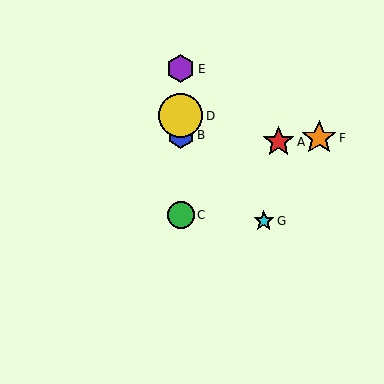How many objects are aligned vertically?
4 objects (B, C, D, E) are aligned vertically.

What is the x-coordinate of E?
Object E is at x≈181.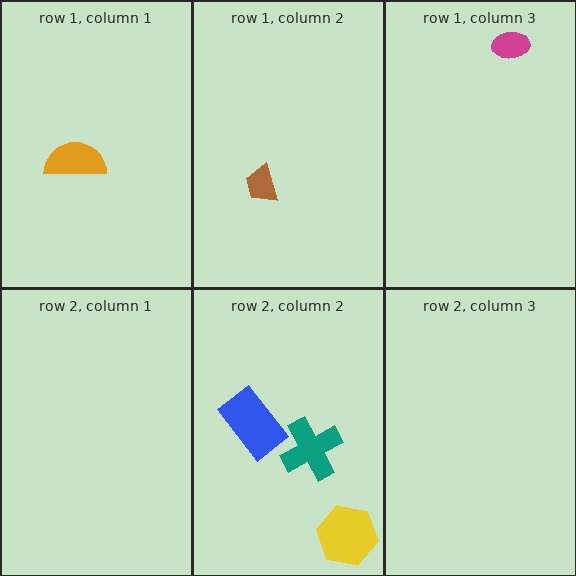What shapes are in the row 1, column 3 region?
The magenta ellipse.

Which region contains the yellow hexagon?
The row 2, column 2 region.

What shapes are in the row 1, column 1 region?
The orange semicircle.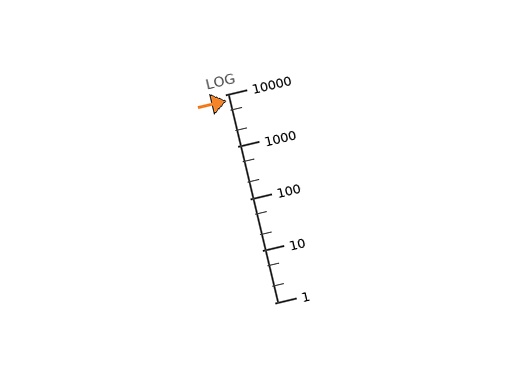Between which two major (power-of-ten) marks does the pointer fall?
The pointer is between 1000 and 10000.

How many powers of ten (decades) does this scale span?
The scale spans 4 decades, from 1 to 10000.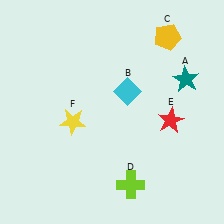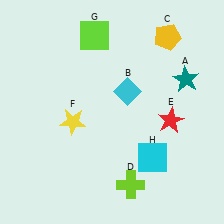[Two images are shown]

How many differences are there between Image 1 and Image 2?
There are 2 differences between the two images.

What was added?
A lime square (G), a cyan square (H) were added in Image 2.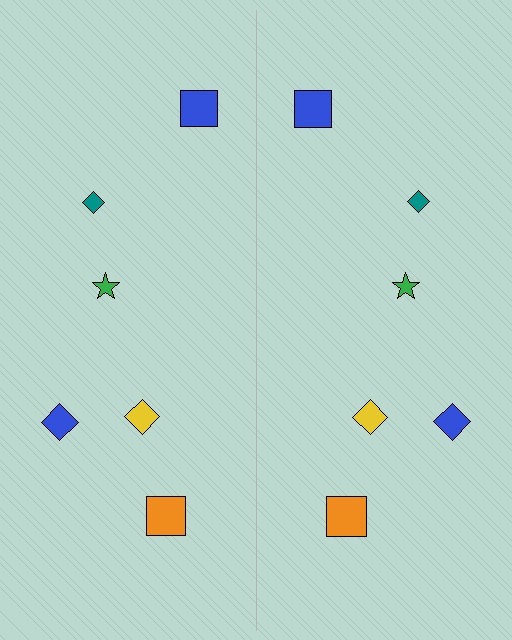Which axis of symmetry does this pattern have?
The pattern has a vertical axis of symmetry running through the center of the image.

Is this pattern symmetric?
Yes, this pattern has bilateral (reflection) symmetry.